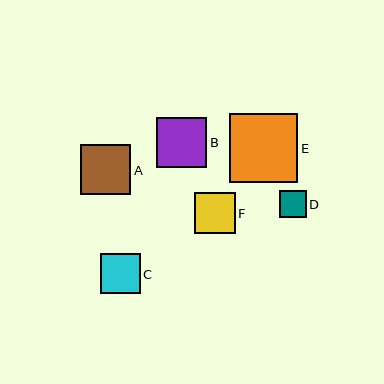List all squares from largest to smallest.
From largest to smallest: E, B, A, F, C, D.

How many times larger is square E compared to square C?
Square E is approximately 1.7 times the size of square C.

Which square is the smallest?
Square D is the smallest with a size of approximately 27 pixels.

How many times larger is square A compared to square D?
Square A is approximately 1.9 times the size of square D.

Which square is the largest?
Square E is the largest with a size of approximately 69 pixels.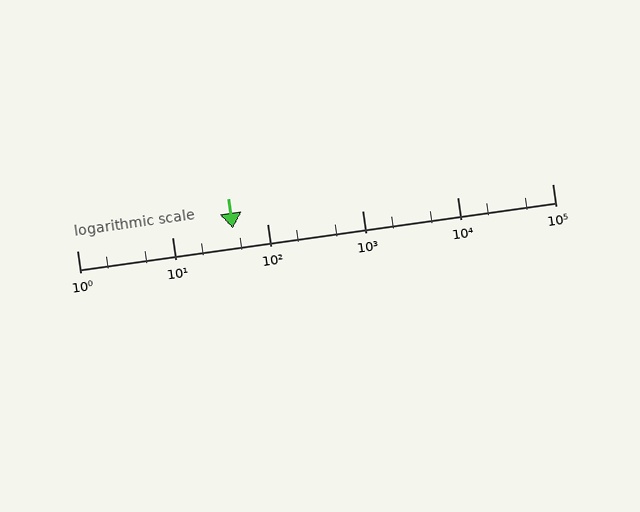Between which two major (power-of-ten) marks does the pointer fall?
The pointer is between 10 and 100.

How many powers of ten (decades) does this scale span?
The scale spans 5 decades, from 1 to 100000.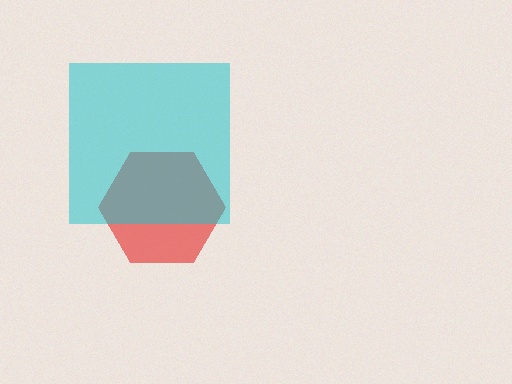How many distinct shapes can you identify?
There are 2 distinct shapes: a red hexagon, a cyan square.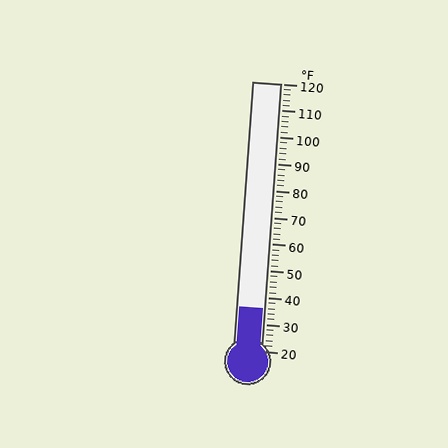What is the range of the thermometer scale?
The thermometer scale ranges from 20°F to 120°F.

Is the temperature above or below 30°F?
The temperature is above 30°F.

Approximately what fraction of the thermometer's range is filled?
The thermometer is filled to approximately 15% of its range.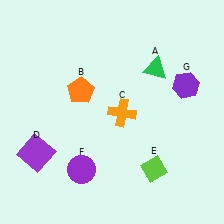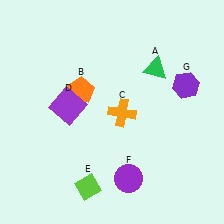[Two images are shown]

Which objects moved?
The objects that moved are: the purple square (D), the lime diamond (E), the purple circle (F).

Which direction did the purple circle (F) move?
The purple circle (F) moved right.